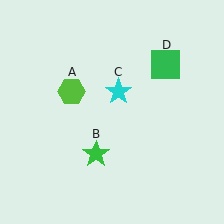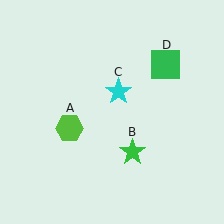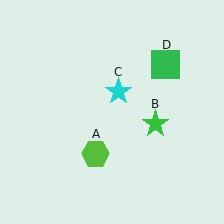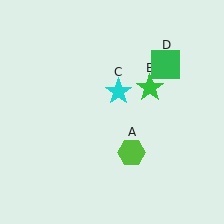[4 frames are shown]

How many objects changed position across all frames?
2 objects changed position: lime hexagon (object A), green star (object B).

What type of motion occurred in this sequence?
The lime hexagon (object A), green star (object B) rotated counterclockwise around the center of the scene.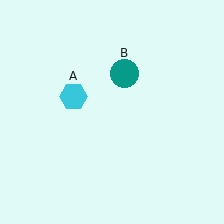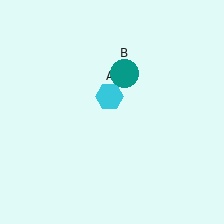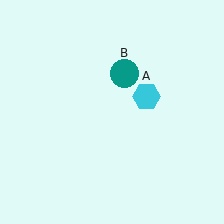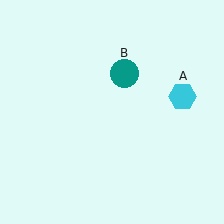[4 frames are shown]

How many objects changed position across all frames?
1 object changed position: cyan hexagon (object A).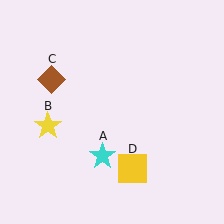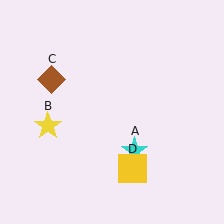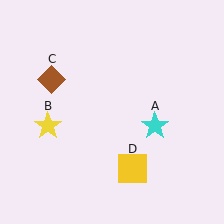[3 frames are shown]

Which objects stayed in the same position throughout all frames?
Yellow star (object B) and brown diamond (object C) and yellow square (object D) remained stationary.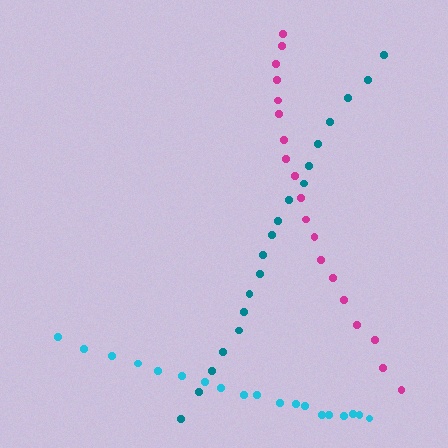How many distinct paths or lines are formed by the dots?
There are 3 distinct paths.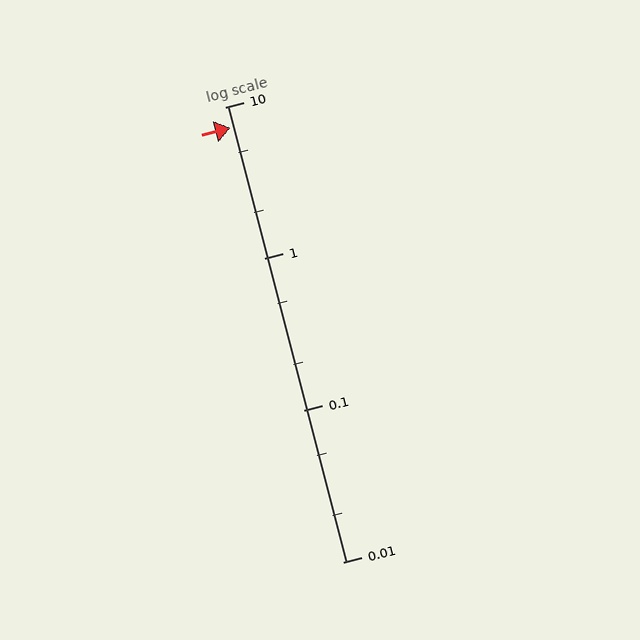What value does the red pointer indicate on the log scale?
The pointer indicates approximately 7.3.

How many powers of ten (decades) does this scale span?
The scale spans 3 decades, from 0.01 to 10.